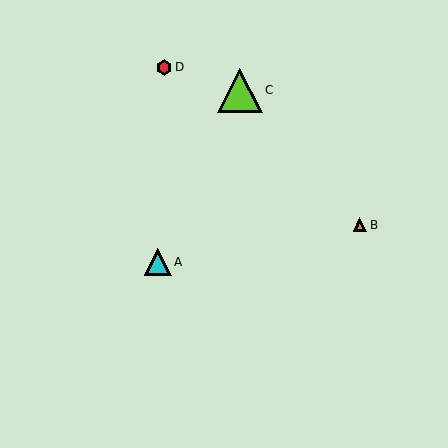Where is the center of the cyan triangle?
The center of the cyan triangle is at (158, 262).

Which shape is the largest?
The lime triangle (labeled C) is the largest.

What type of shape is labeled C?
Shape C is a lime triangle.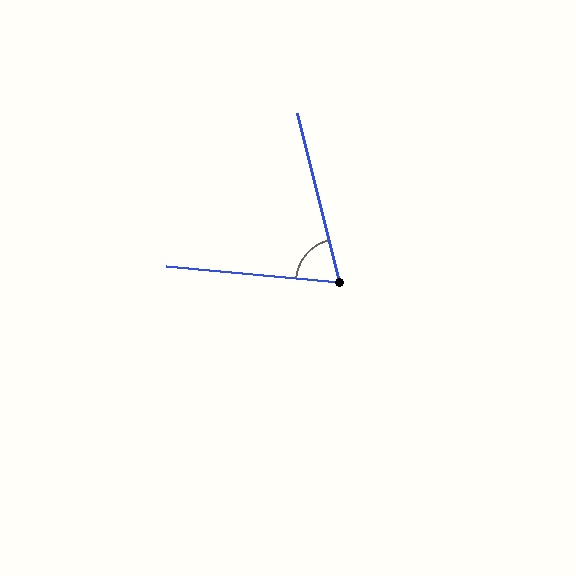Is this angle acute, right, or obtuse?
It is acute.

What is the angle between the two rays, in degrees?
Approximately 71 degrees.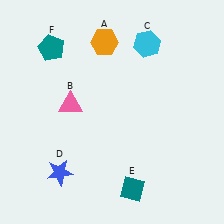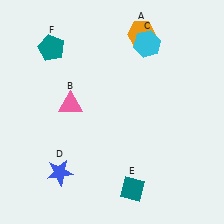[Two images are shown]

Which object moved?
The orange hexagon (A) moved right.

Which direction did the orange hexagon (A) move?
The orange hexagon (A) moved right.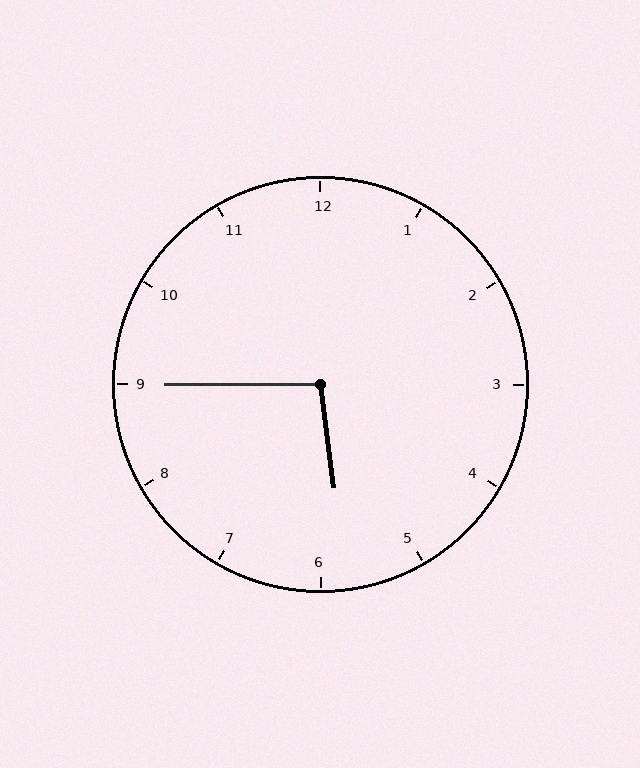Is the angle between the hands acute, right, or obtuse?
It is obtuse.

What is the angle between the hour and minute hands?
Approximately 98 degrees.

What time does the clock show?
5:45.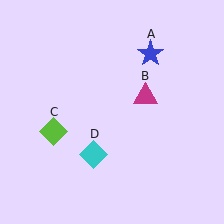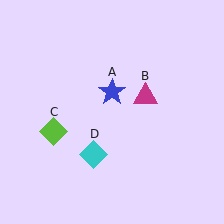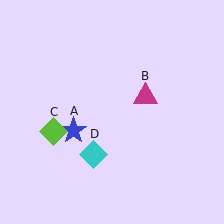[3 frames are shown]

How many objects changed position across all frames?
1 object changed position: blue star (object A).